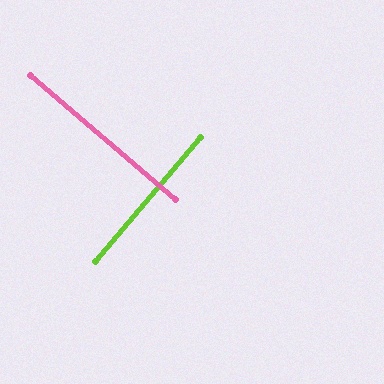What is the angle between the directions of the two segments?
Approximately 90 degrees.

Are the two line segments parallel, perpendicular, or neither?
Perpendicular — they meet at approximately 90°.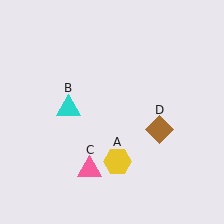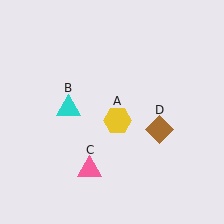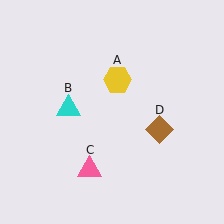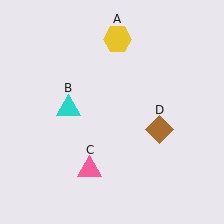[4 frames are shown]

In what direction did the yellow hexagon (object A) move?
The yellow hexagon (object A) moved up.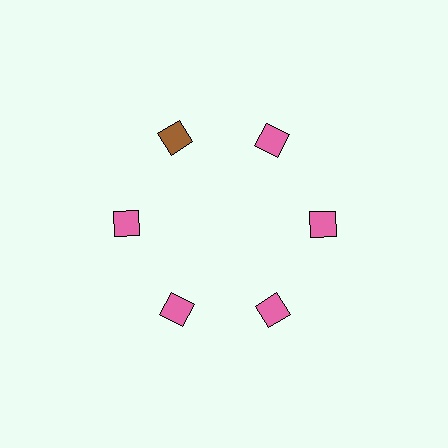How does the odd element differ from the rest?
It has a different color: brown instead of pink.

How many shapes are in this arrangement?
There are 6 shapes arranged in a ring pattern.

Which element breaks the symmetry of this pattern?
The brown diamond at roughly the 11 o'clock position breaks the symmetry. All other shapes are pink diamonds.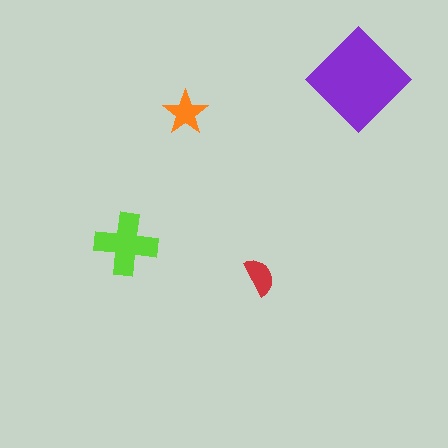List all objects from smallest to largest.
The red semicircle, the orange star, the lime cross, the purple diamond.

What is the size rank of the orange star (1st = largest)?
3rd.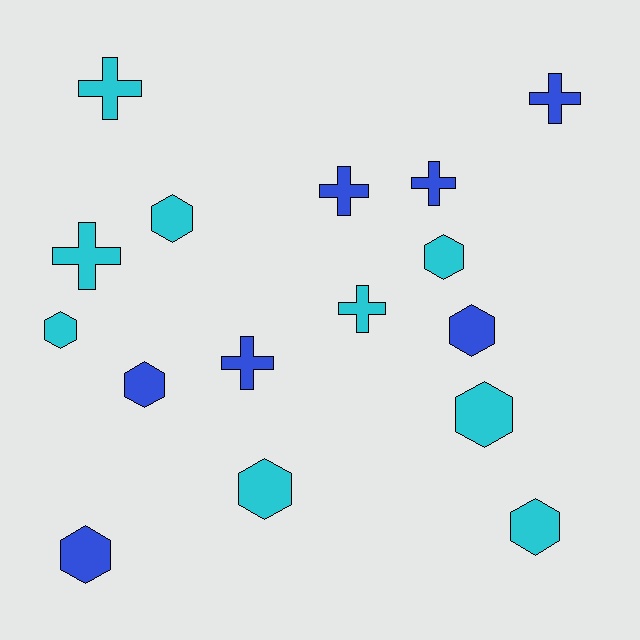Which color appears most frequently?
Cyan, with 9 objects.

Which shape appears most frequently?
Hexagon, with 9 objects.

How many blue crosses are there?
There are 4 blue crosses.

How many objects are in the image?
There are 16 objects.